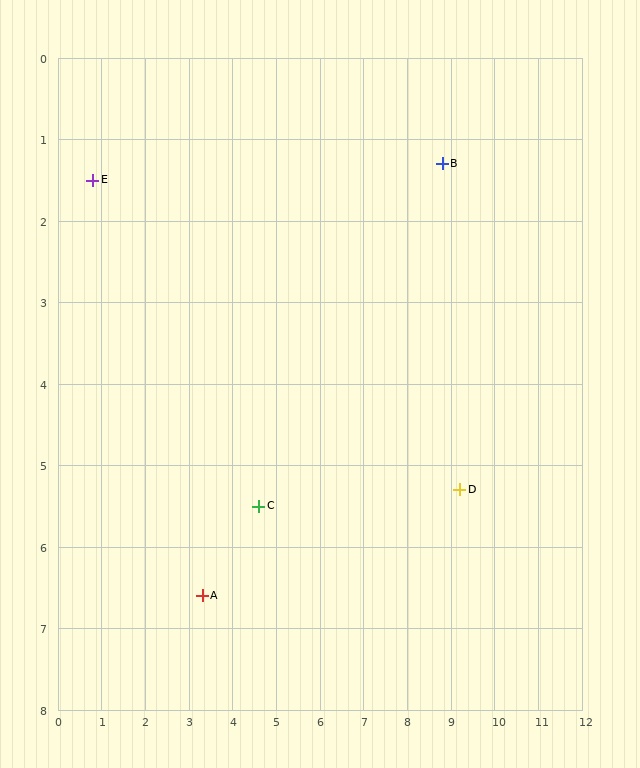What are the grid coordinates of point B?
Point B is at approximately (8.8, 1.3).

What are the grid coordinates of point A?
Point A is at approximately (3.3, 6.6).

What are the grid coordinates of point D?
Point D is at approximately (9.2, 5.3).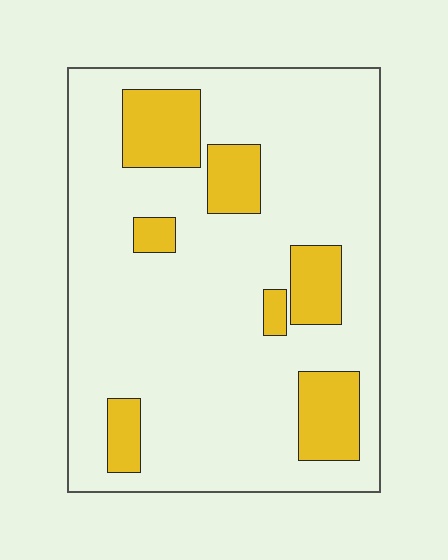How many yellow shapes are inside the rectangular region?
7.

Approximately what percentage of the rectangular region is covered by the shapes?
Approximately 20%.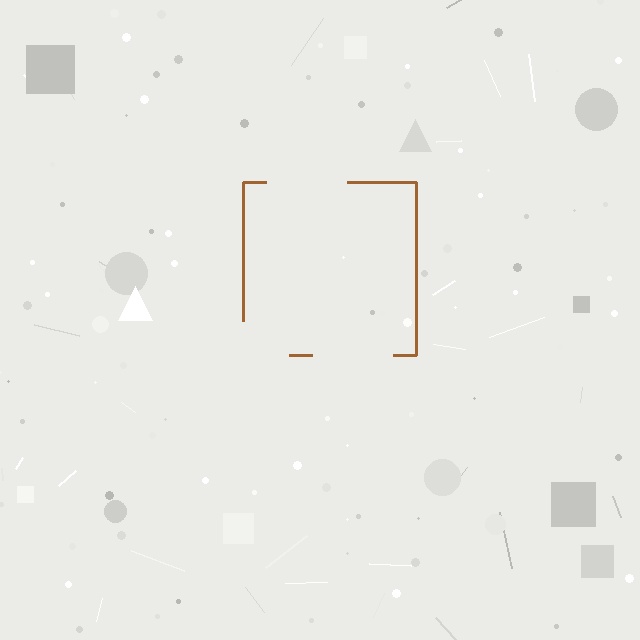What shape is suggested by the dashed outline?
The dashed outline suggests a square.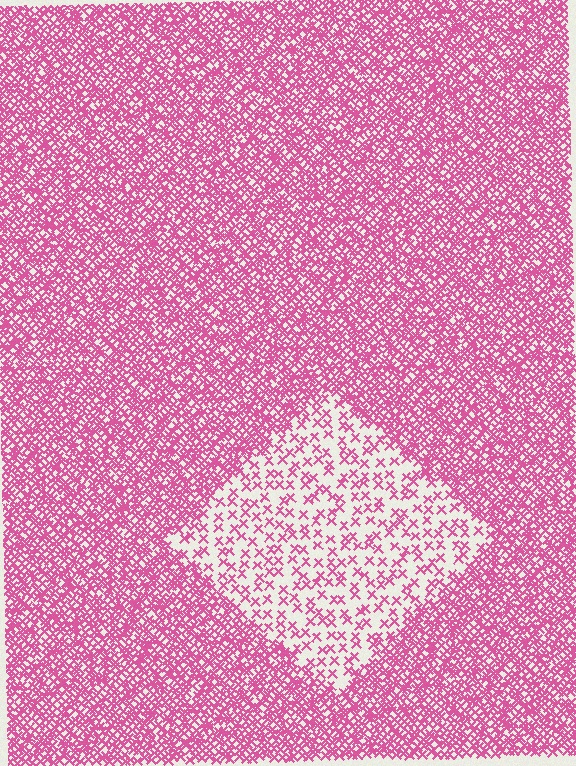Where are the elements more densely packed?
The elements are more densely packed outside the diamond boundary.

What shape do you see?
I see a diamond.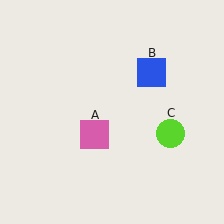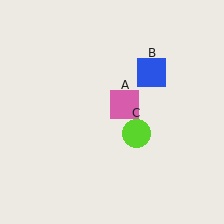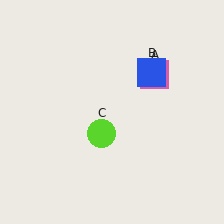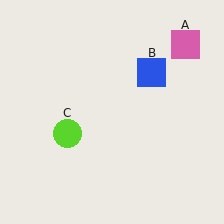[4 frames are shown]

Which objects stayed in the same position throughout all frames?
Blue square (object B) remained stationary.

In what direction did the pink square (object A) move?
The pink square (object A) moved up and to the right.